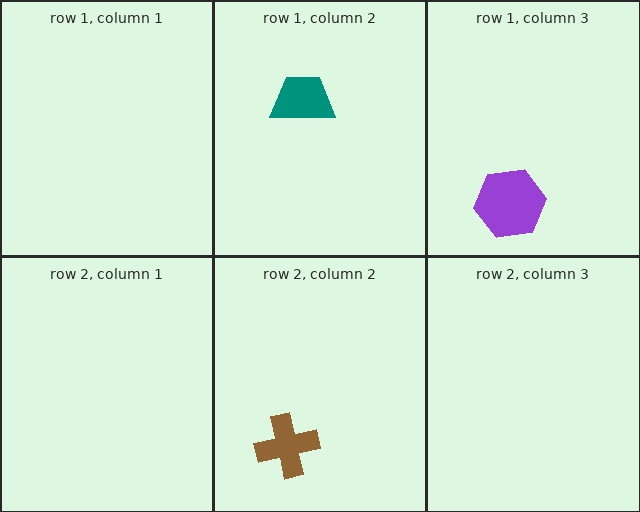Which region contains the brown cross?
The row 2, column 2 region.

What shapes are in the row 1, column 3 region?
The purple hexagon.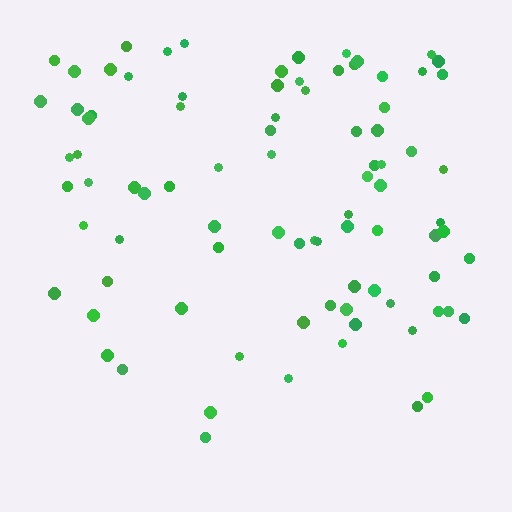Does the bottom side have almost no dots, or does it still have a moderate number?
Still a moderate number, just noticeably fewer than the top.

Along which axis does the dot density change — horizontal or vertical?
Vertical.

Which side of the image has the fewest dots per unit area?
The bottom.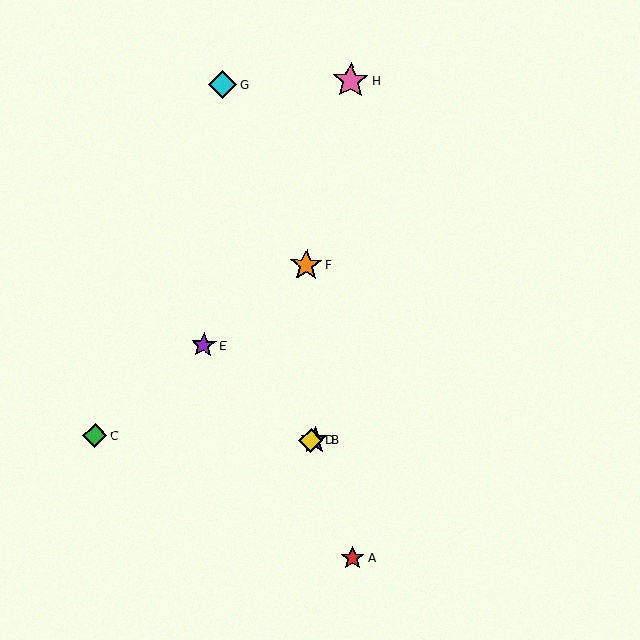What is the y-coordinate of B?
Object B is at y≈440.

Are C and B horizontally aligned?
Yes, both are at y≈435.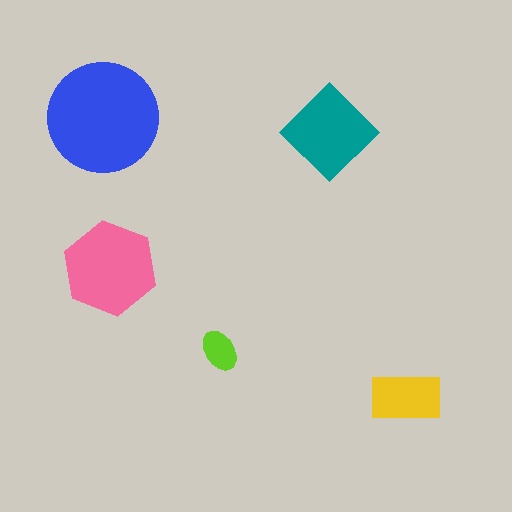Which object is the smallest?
The lime ellipse.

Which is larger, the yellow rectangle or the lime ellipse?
The yellow rectangle.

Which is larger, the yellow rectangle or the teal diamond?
The teal diamond.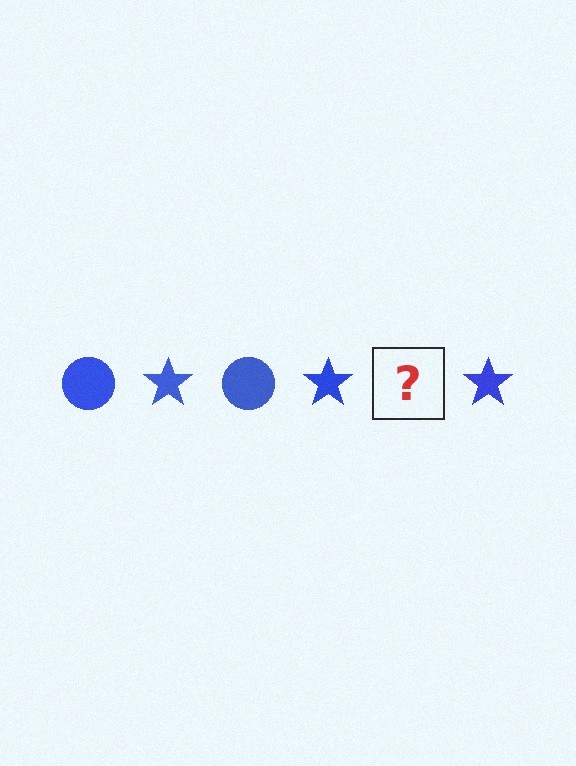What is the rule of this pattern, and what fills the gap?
The rule is that the pattern cycles through circle, star shapes in blue. The gap should be filled with a blue circle.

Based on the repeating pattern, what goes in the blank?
The blank should be a blue circle.